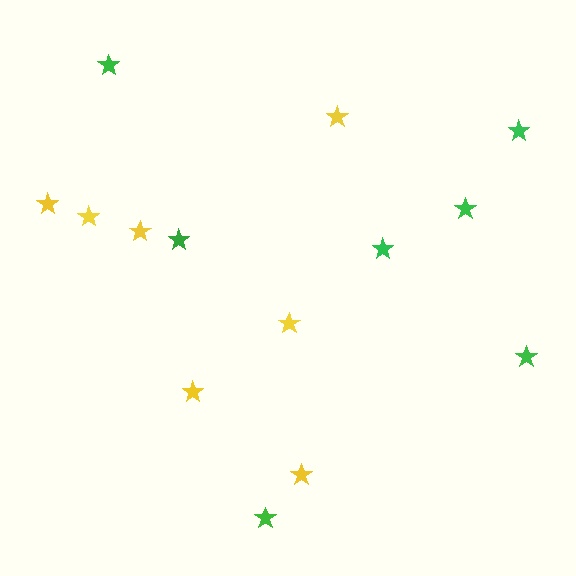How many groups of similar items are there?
There are 2 groups: one group of green stars (7) and one group of yellow stars (7).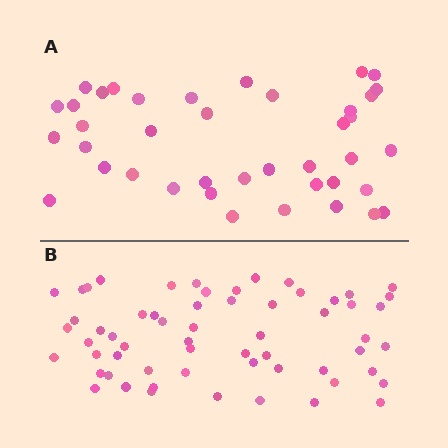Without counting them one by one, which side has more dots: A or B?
Region B (the bottom region) has more dots.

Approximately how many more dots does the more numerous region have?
Region B has approximately 20 more dots than region A.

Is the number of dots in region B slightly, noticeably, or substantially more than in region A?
Region B has substantially more. The ratio is roughly 1.5 to 1.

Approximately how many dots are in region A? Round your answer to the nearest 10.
About 40 dots.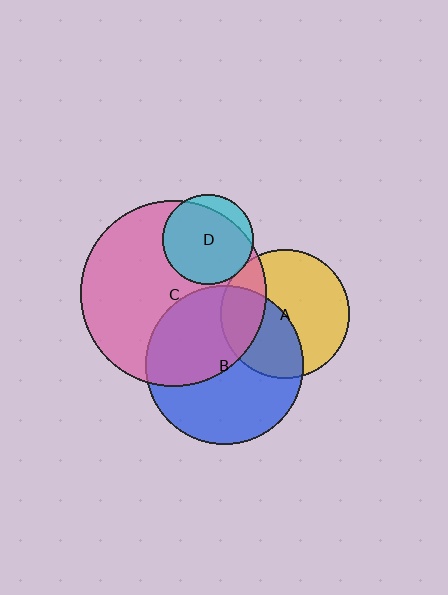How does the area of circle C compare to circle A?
Approximately 2.1 times.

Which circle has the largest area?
Circle C (pink).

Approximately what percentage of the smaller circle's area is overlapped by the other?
Approximately 5%.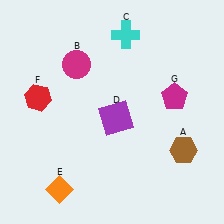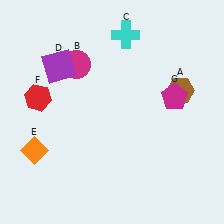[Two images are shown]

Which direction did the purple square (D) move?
The purple square (D) moved left.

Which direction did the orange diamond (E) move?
The orange diamond (E) moved up.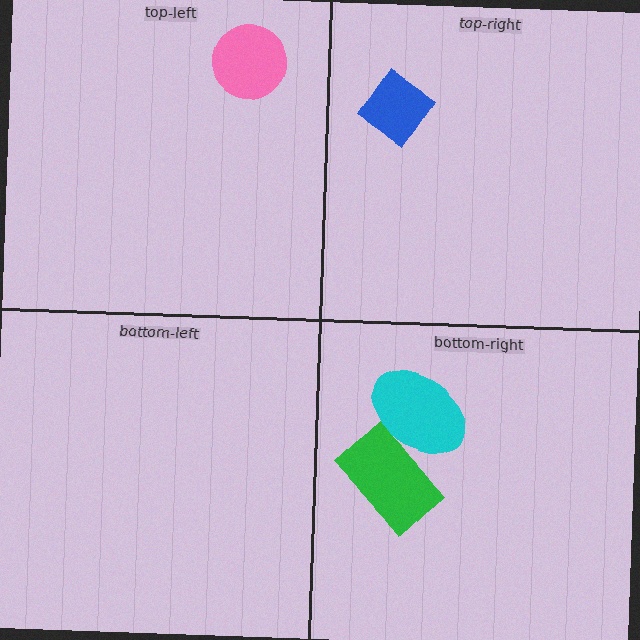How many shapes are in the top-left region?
1.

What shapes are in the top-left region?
The pink circle.